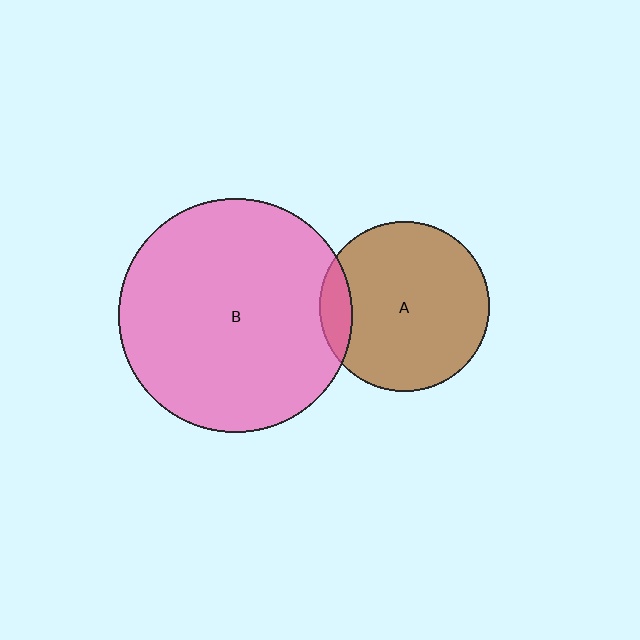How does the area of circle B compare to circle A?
Approximately 1.9 times.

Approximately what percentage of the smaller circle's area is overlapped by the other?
Approximately 10%.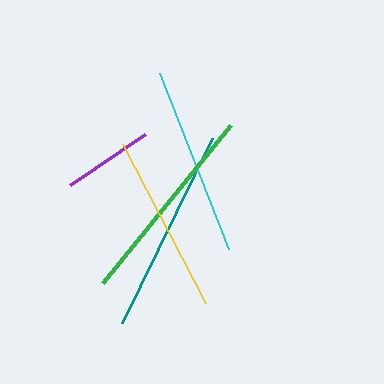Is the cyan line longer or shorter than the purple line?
The cyan line is longer than the purple line.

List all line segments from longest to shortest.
From longest to shortest: teal, green, cyan, yellow, purple.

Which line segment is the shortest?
The purple line is the shortest at approximately 91 pixels.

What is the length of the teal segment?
The teal segment is approximately 205 pixels long.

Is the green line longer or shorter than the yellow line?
The green line is longer than the yellow line.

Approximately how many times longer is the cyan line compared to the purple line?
The cyan line is approximately 2.1 times the length of the purple line.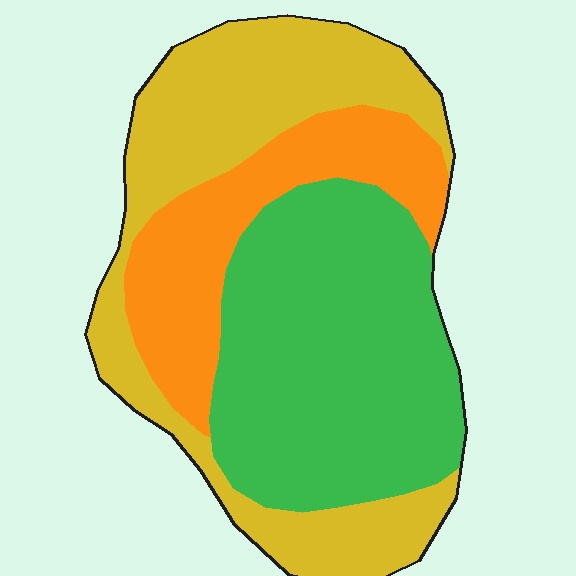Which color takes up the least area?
Orange, at roughly 20%.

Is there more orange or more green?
Green.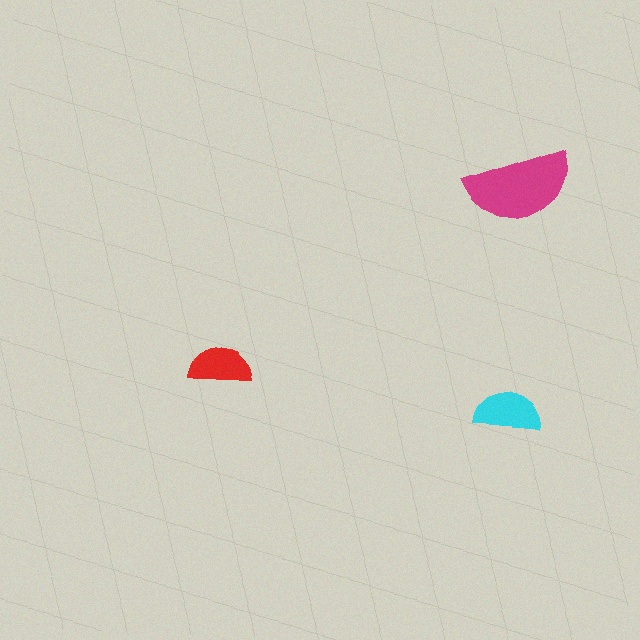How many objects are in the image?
There are 3 objects in the image.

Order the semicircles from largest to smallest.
the magenta one, the cyan one, the red one.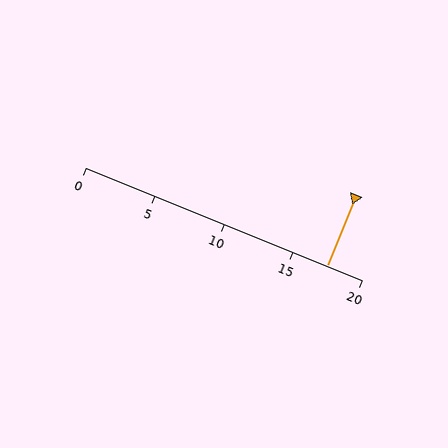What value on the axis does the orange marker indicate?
The marker indicates approximately 17.5.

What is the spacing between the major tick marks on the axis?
The major ticks are spaced 5 apart.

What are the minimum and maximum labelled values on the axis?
The axis runs from 0 to 20.